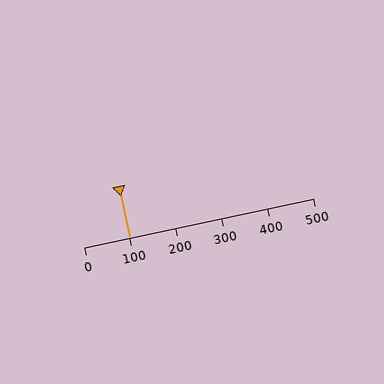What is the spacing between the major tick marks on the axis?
The major ticks are spaced 100 apart.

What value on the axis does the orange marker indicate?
The marker indicates approximately 100.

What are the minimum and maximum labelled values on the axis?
The axis runs from 0 to 500.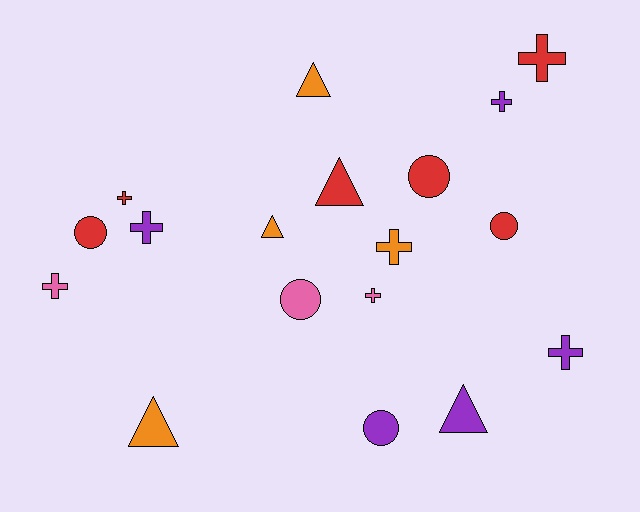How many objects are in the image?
There are 18 objects.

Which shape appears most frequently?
Cross, with 8 objects.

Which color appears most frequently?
Red, with 6 objects.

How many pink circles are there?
There is 1 pink circle.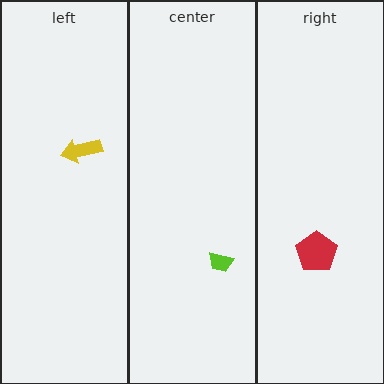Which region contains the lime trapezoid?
The center region.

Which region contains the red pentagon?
The right region.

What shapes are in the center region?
The lime trapezoid.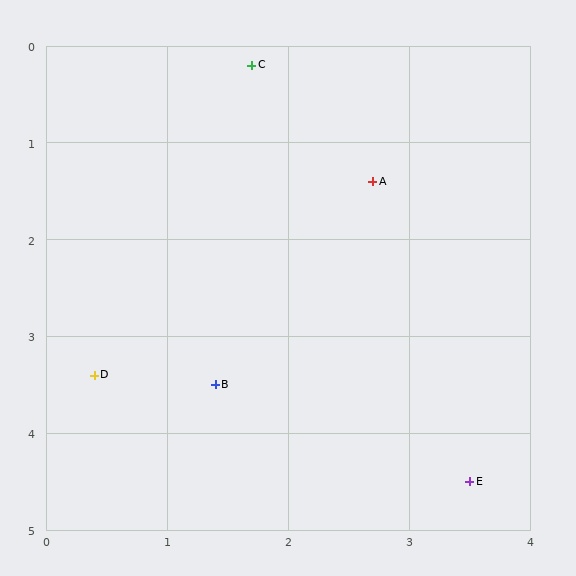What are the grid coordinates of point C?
Point C is at approximately (1.7, 0.2).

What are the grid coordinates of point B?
Point B is at approximately (1.4, 3.5).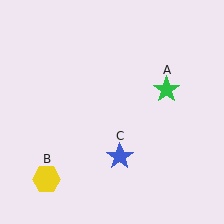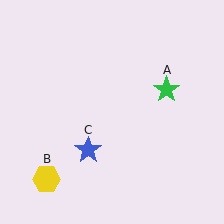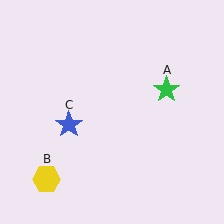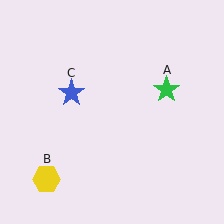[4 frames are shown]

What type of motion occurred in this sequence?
The blue star (object C) rotated clockwise around the center of the scene.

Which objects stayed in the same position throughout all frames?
Green star (object A) and yellow hexagon (object B) remained stationary.